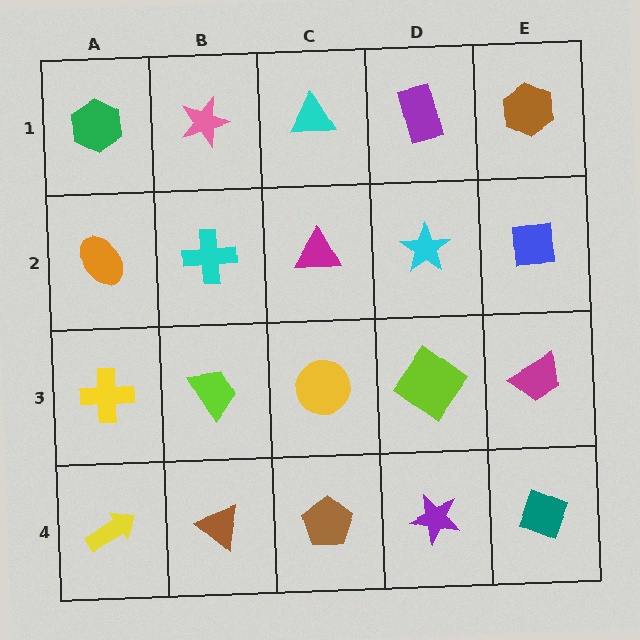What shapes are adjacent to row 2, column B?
A pink star (row 1, column B), a lime trapezoid (row 3, column B), an orange ellipse (row 2, column A), a magenta triangle (row 2, column C).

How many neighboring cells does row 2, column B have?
4.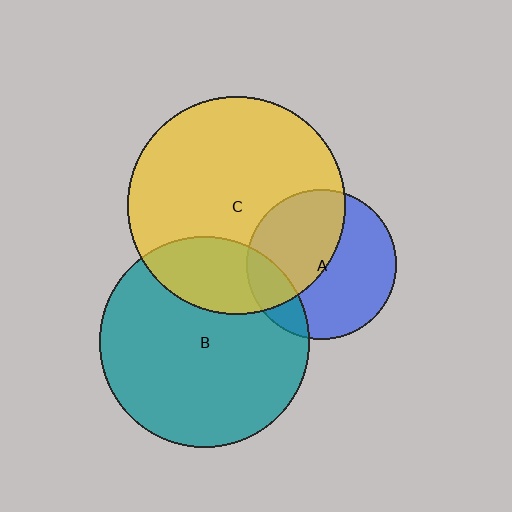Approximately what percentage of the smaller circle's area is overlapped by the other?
Approximately 45%.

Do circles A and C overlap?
Yes.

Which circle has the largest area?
Circle C (yellow).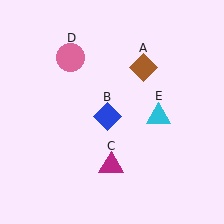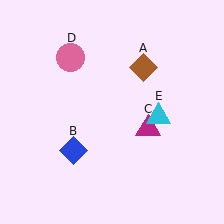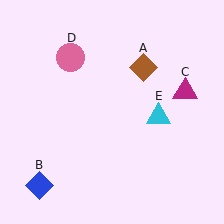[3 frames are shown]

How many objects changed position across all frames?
2 objects changed position: blue diamond (object B), magenta triangle (object C).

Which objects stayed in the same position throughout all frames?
Brown diamond (object A) and pink circle (object D) and cyan triangle (object E) remained stationary.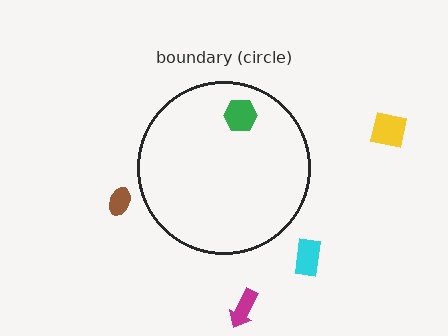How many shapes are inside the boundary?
1 inside, 4 outside.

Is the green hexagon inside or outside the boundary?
Inside.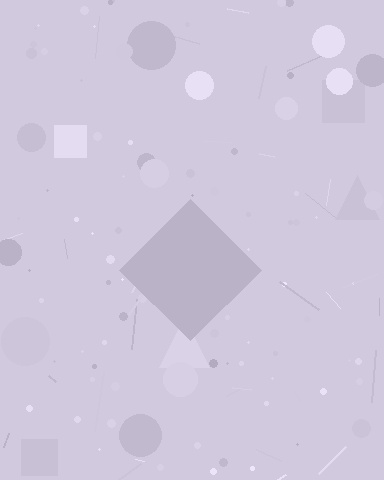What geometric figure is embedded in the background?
A diamond is embedded in the background.